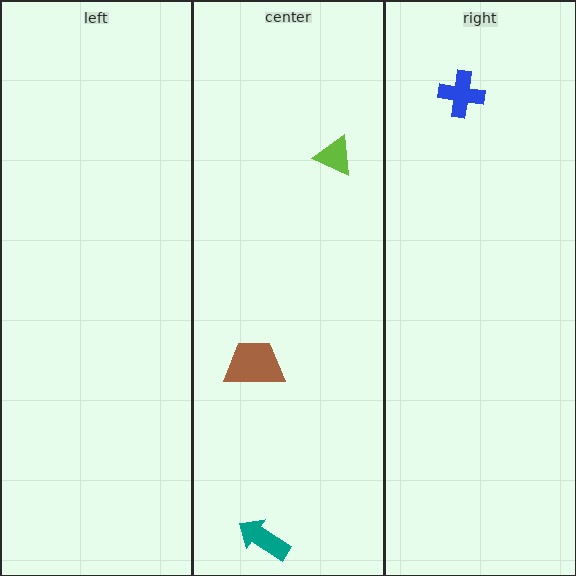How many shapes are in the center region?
3.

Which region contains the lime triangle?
The center region.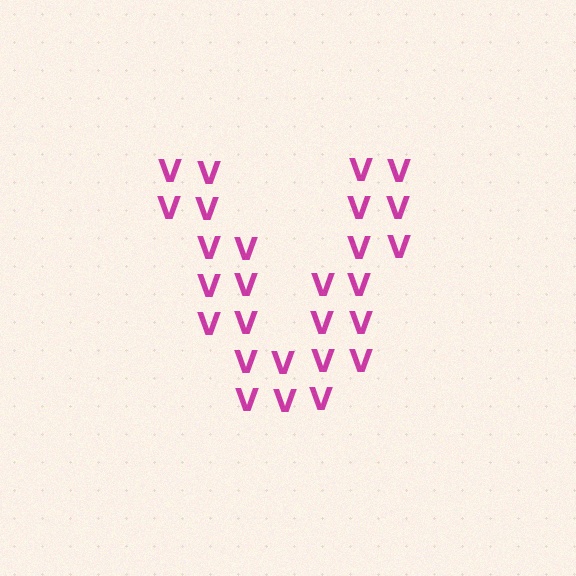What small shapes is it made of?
It is made of small letter V's.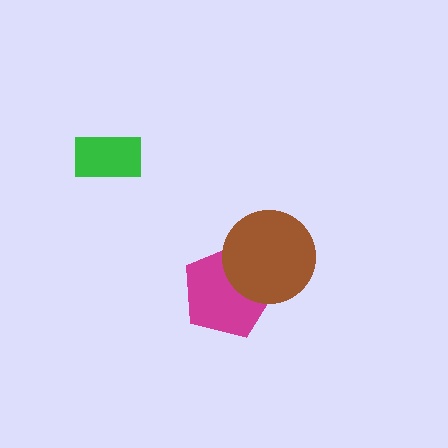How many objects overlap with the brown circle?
1 object overlaps with the brown circle.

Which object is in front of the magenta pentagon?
The brown circle is in front of the magenta pentagon.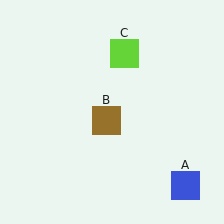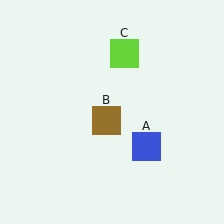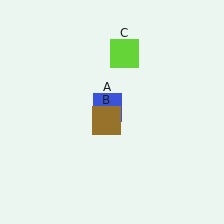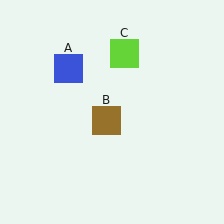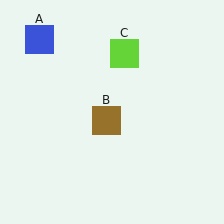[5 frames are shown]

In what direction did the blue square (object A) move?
The blue square (object A) moved up and to the left.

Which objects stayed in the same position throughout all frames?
Brown square (object B) and lime square (object C) remained stationary.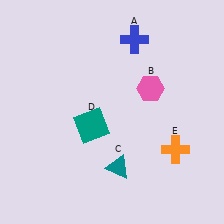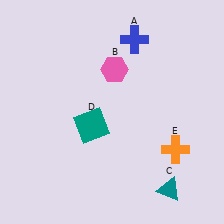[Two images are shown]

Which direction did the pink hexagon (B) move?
The pink hexagon (B) moved left.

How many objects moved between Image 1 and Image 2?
2 objects moved between the two images.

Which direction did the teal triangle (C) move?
The teal triangle (C) moved right.